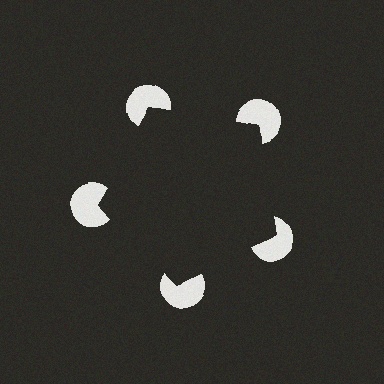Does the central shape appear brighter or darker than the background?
It typically appears slightly darker than the background, even though no actual brightness change is drawn.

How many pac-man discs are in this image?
There are 5 — one at each vertex of the illusory pentagon.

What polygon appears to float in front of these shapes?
An illusory pentagon — its edges are inferred from the aligned wedge cuts in the pac-man discs, not physically drawn.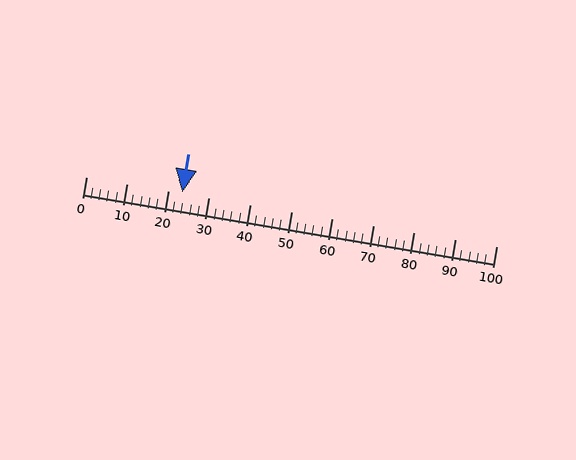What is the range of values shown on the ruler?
The ruler shows values from 0 to 100.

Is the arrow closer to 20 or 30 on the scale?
The arrow is closer to 20.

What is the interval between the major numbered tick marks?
The major tick marks are spaced 10 units apart.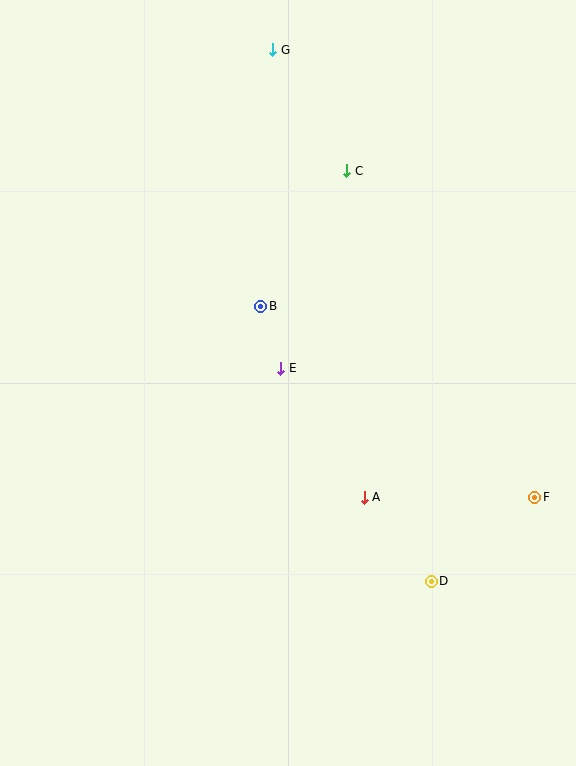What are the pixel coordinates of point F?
Point F is at (535, 497).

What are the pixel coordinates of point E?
Point E is at (281, 368).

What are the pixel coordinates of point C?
Point C is at (347, 171).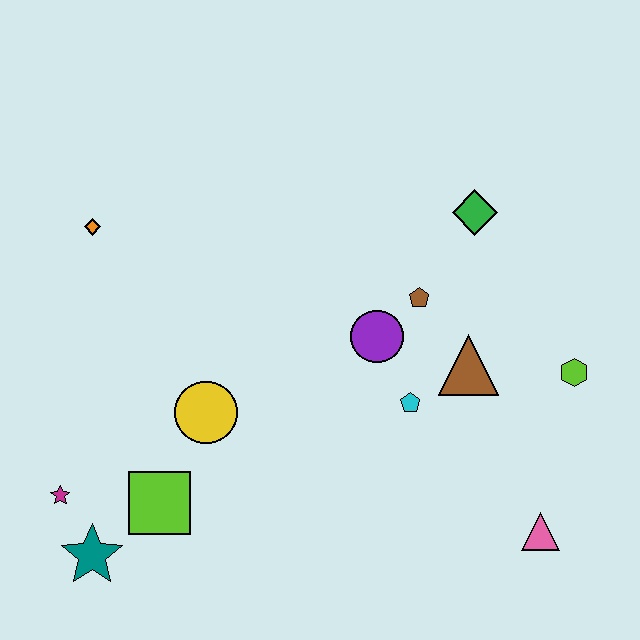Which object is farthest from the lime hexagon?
The magenta star is farthest from the lime hexagon.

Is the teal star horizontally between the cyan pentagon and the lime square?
No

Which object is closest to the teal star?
The magenta star is closest to the teal star.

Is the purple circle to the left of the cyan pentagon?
Yes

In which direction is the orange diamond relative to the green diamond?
The orange diamond is to the left of the green diamond.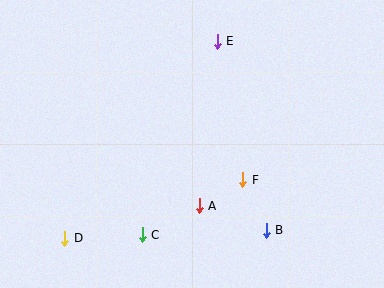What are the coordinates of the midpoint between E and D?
The midpoint between E and D is at (141, 140).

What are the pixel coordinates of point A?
Point A is at (199, 206).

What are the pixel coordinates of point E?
Point E is at (217, 41).